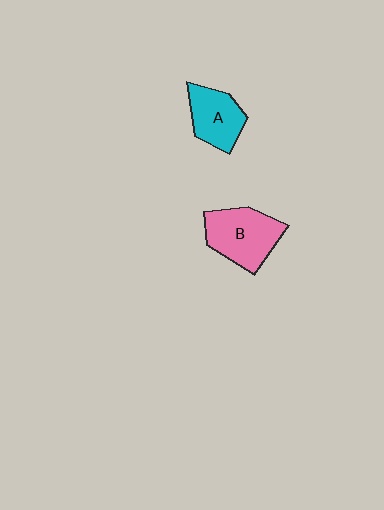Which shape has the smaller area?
Shape A (cyan).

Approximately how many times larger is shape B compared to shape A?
Approximately 1.3 times.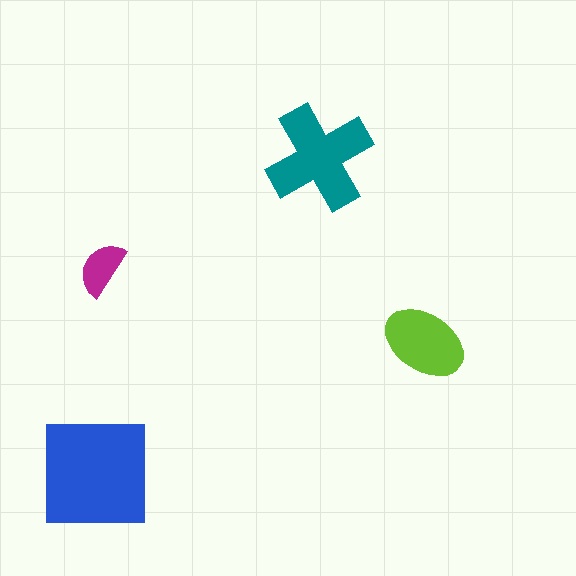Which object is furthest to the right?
The lime ellipse is rightmost.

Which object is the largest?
The blue square.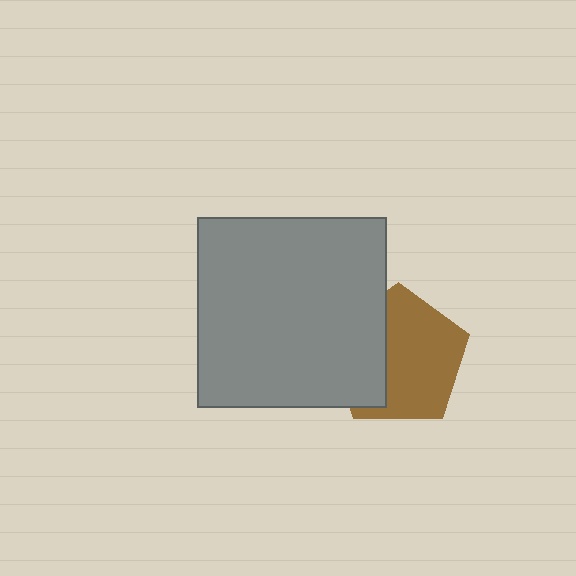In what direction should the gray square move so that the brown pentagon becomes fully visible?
The gray square should move left. That is the shortest direction to clear the overlap and leave the brown pentagon fully visible.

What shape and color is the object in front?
The object in front is a gray square.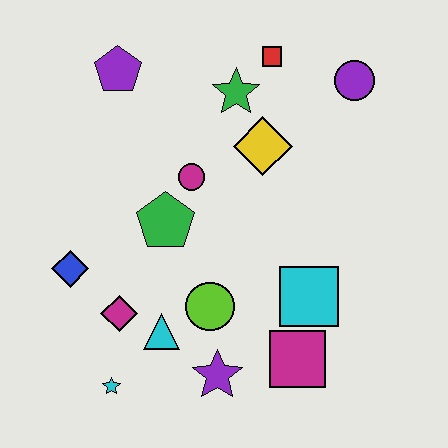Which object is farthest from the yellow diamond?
The cyan star is farthest from the yellow diamond.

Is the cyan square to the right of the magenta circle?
Yes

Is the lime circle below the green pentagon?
Yes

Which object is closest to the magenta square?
The cyan square is closest to the magenta square.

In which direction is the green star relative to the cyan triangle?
The green star is above the cyan triangle.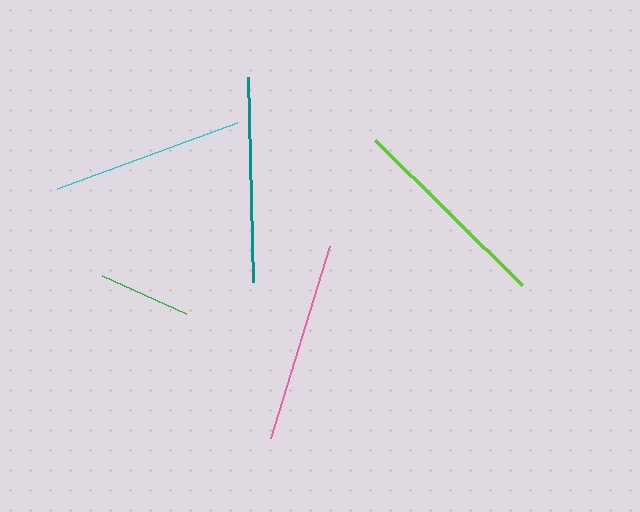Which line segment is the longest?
The lime line is the longest at approximately 206 pixels.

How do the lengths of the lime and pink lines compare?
The lime and pink lines are approximately the same length.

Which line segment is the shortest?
The green line is the shortest at approximately 92 pixels.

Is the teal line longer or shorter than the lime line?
The lime line is longer than the teal line.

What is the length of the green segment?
The green segment is approximately 92 pixels long.